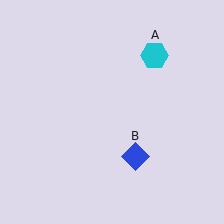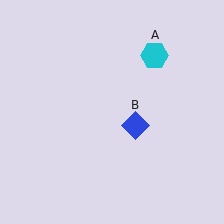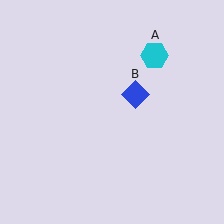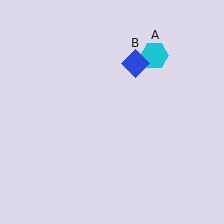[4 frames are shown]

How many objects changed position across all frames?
1 object changed position: blue diamond (object B).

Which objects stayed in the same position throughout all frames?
Cyan hexagon (object A) remained stationary.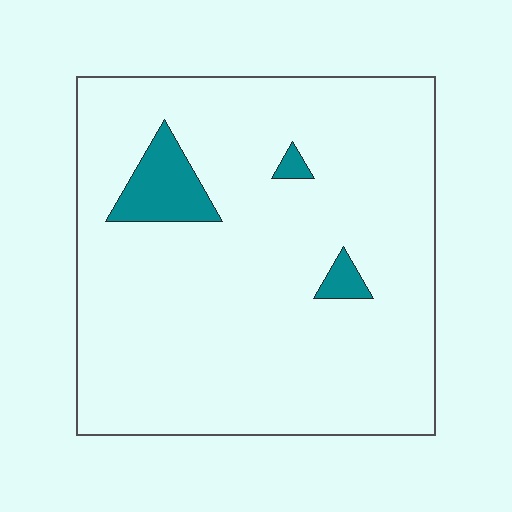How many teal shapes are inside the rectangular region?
3.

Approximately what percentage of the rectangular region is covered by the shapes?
Approximately 5%.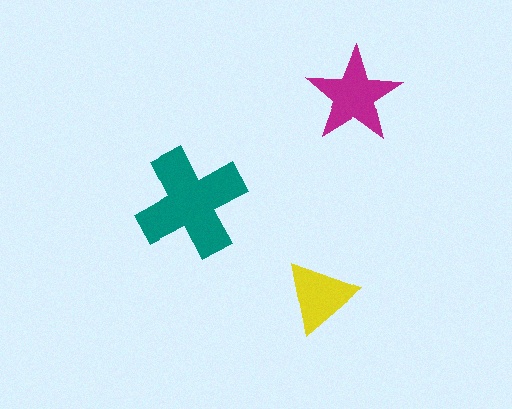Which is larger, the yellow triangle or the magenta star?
The magenta star.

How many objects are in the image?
There are 3 objects in the image.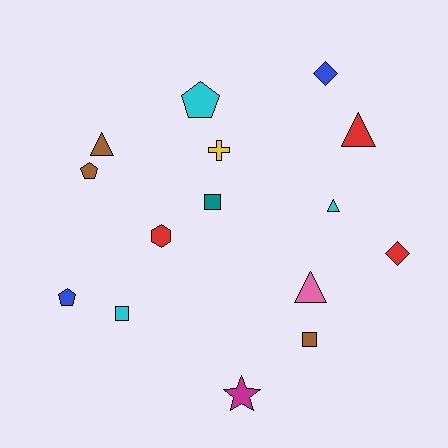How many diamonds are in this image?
There are 2 diamonds.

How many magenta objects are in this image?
There is 1 magenta object.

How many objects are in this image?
There are 15 objects.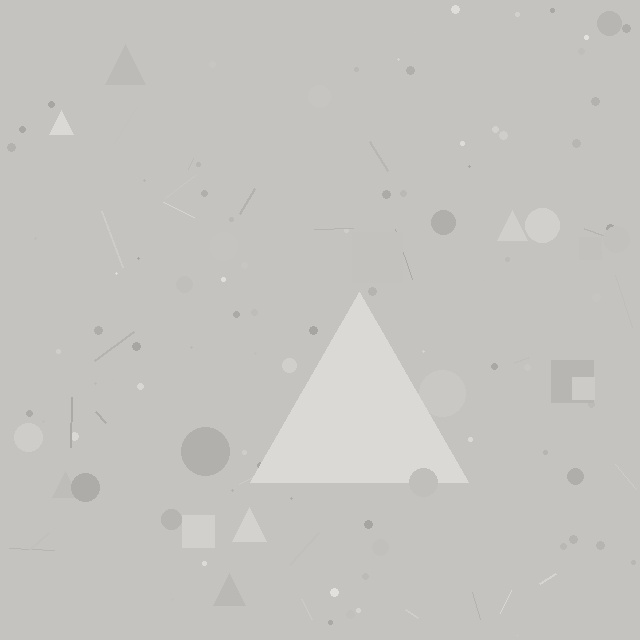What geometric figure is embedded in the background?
A triangle is embedded in the background.